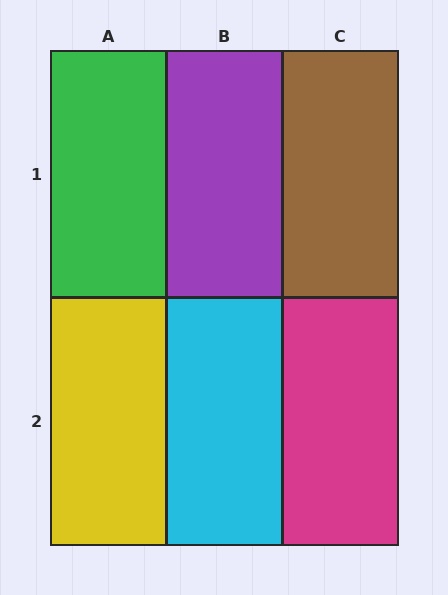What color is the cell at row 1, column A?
Green.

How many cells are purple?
1 cell is purple.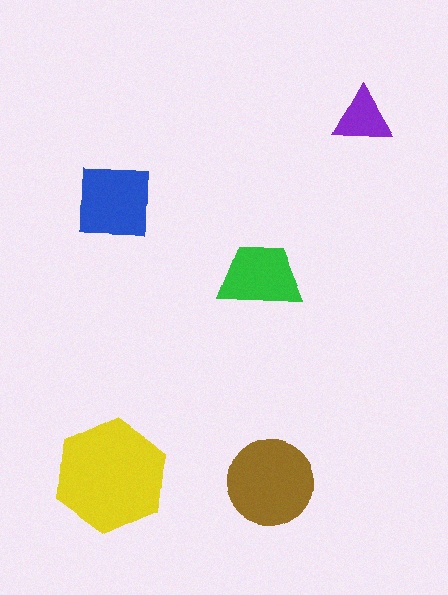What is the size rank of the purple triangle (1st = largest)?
5th.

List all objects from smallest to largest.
The purple triangle, the green trapezoid, the blue square, the brown circle, the yellow hexagon.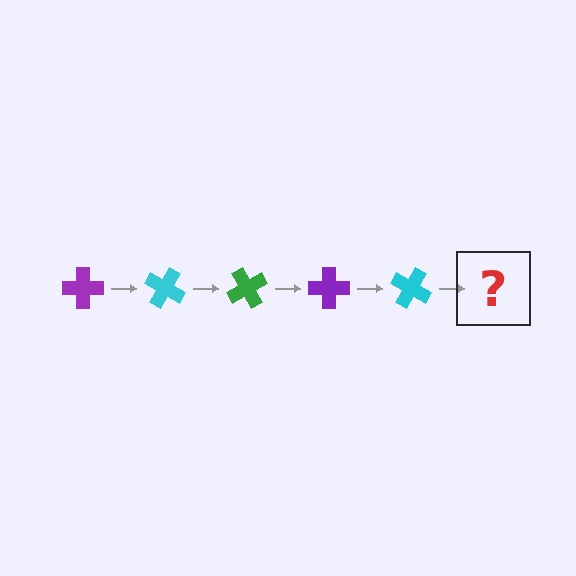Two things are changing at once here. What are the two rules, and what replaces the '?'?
The two rules are that it rotates 30 degrees each step and the color cycles through purple, cyan, and green. The '?' should be a green cross, rotated 150 degrees from the start.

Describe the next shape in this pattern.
It should be a green cross, rotated 150 degrees from the start.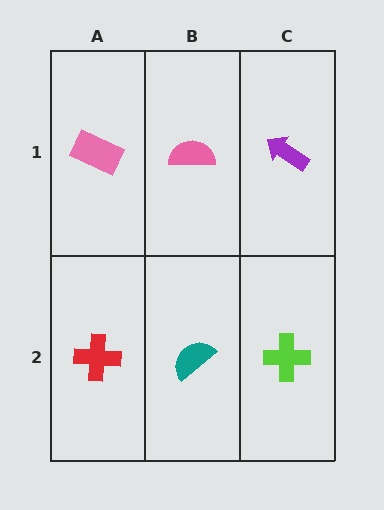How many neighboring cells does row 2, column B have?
3.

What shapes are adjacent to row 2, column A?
A pink rectangle (row 1, column A), a teal semicircle (row 2, column B).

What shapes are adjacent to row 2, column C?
A purple arrow (row 1, column C), a teal semicircle (row 2, column B).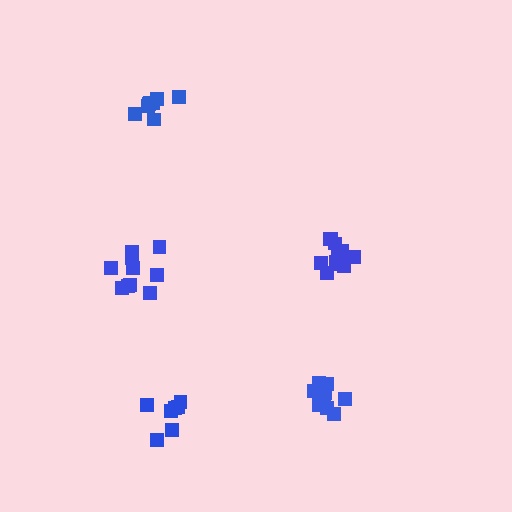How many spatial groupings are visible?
There are 5 spatial groupings.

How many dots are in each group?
Group 1: 11 dots, Group 2: 11 dots, Group 3: 9 dots, Group 4: 8 dots, Group 5: 7 dots (46 total).